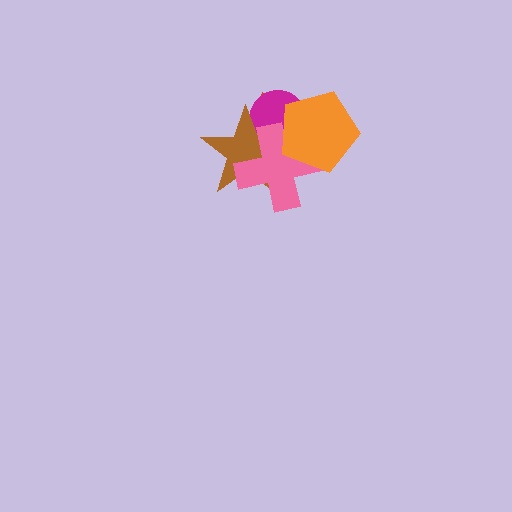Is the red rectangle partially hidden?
Yes, it is partially covered by another shape.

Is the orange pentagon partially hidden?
No, no other shape covers it.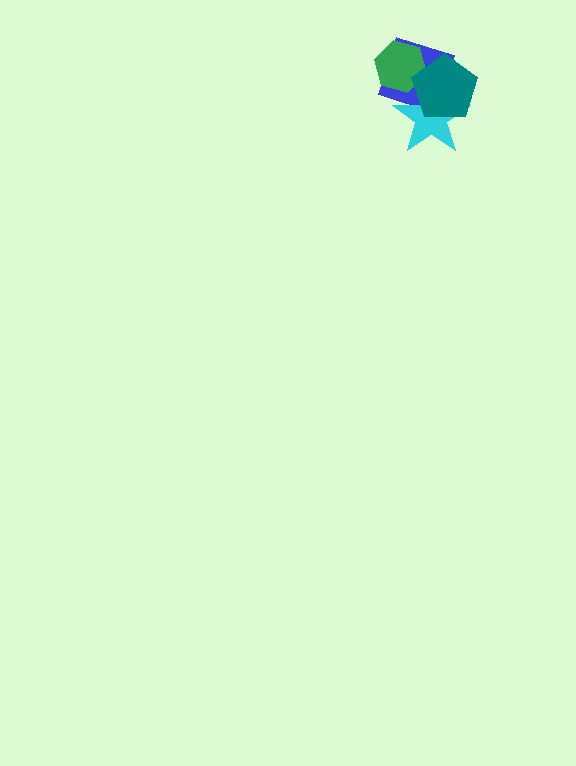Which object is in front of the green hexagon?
The teal pentagon is in front of the green hexagon.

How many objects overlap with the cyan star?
3 objects overlap with the cyan star.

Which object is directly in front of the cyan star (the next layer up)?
The green hexagon is directly in front of the cyan star.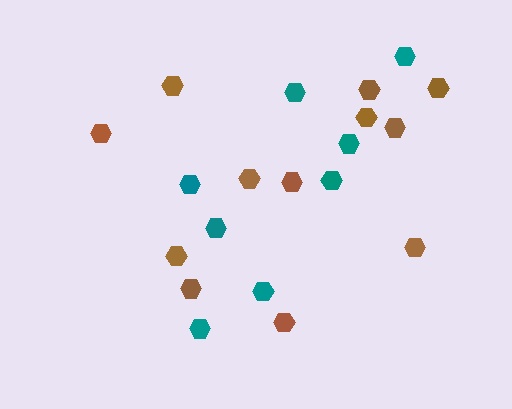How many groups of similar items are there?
There are 2 groups: one group of teal hexagons (8) and one group of brown hexagons (12).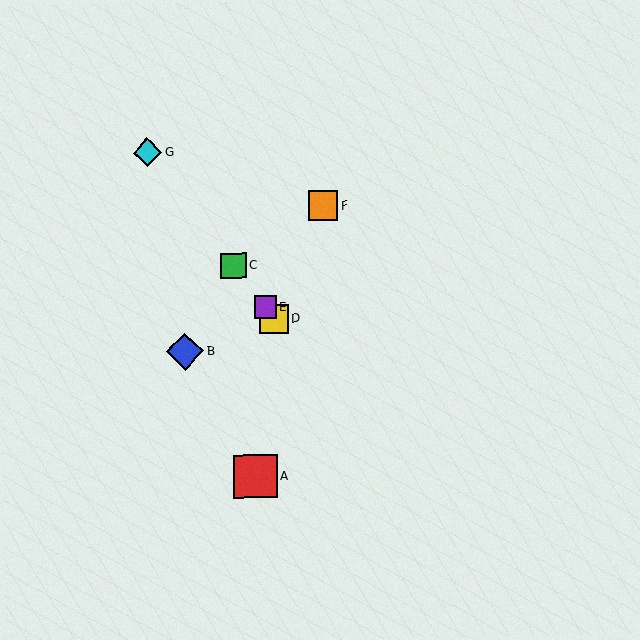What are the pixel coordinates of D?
Object D is at (274, 319).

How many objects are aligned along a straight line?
4 objects (C, D, E, G) are aligned along a straight line.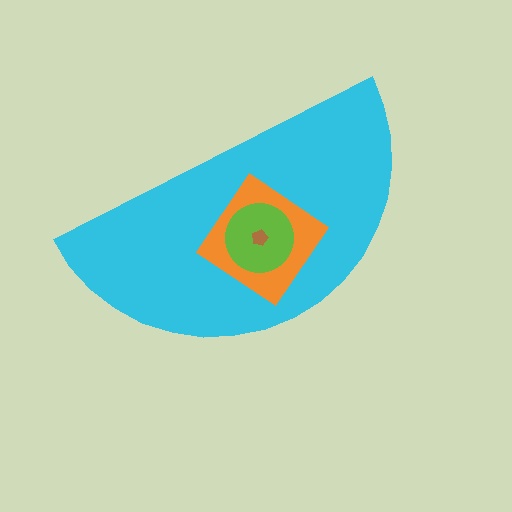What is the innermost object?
The brown pentagon.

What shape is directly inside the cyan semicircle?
The orange diamond.